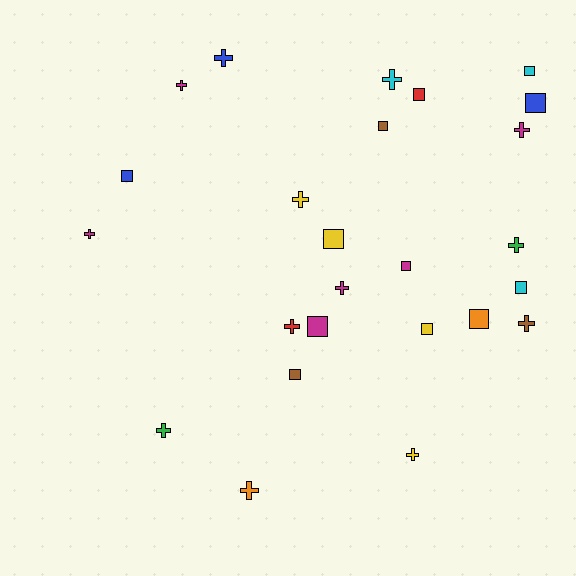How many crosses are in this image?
There are 13 crosses.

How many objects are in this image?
There are 25 objects.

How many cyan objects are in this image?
There are 3 cyan objects.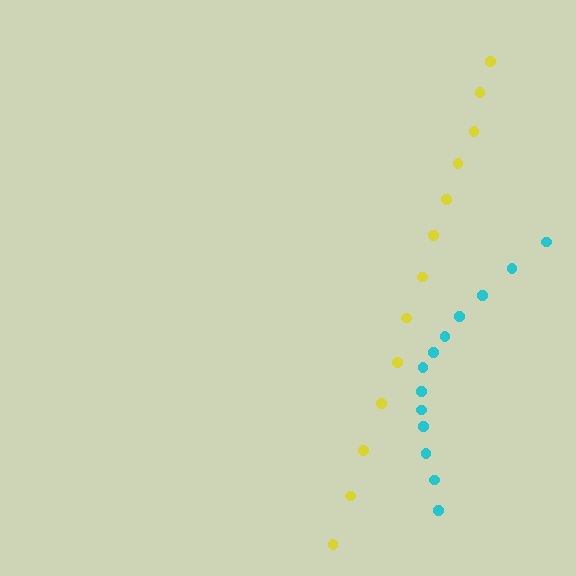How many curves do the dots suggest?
There are 2 distinct paths.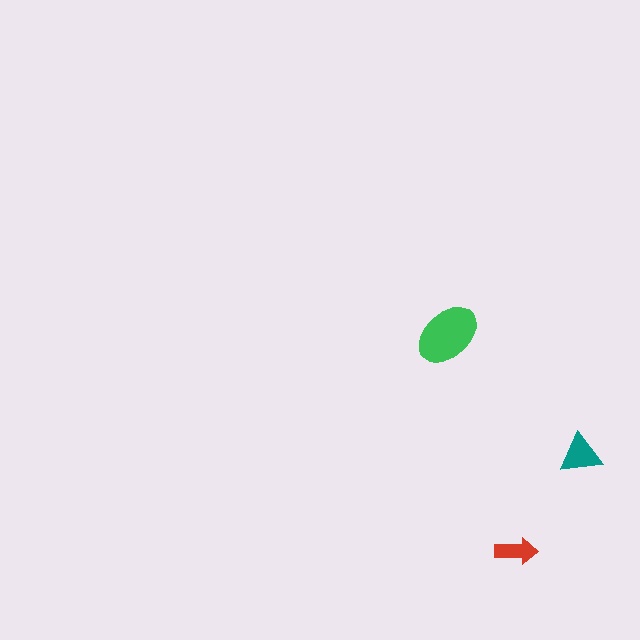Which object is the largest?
The green ellipse.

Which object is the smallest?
The red arrow.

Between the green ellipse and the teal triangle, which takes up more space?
The green ellipse.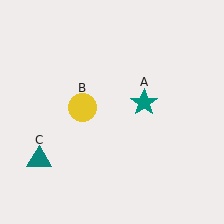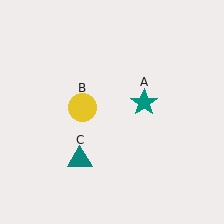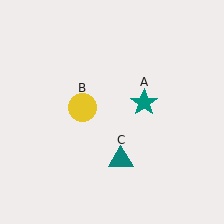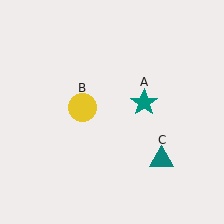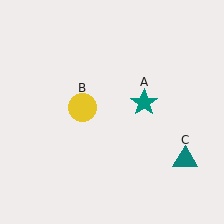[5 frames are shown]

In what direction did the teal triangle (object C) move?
The teal triangle (object C) moved right.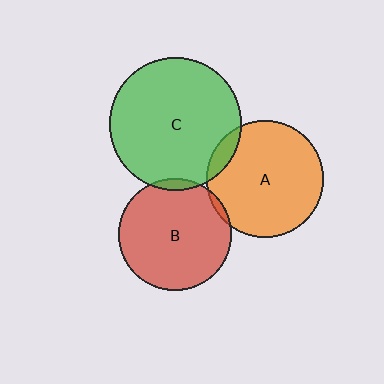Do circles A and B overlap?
Yes.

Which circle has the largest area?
Circle C (green).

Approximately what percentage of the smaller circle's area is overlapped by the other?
Approximately 5%.